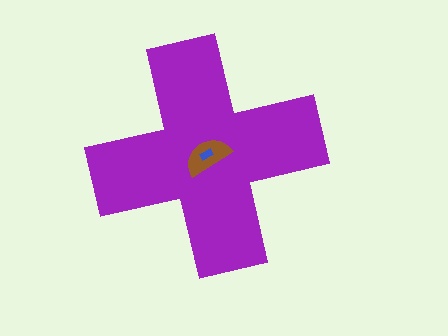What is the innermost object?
The blue rectangle.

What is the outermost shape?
The purple cross.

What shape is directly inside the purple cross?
The brown semicircle.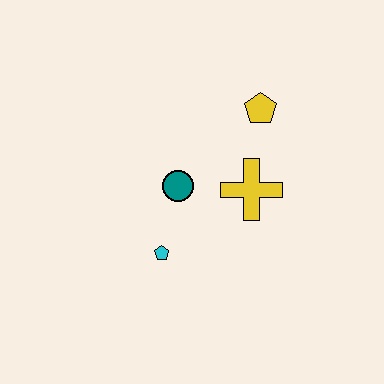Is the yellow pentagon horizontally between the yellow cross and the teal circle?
No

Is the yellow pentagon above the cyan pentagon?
Yes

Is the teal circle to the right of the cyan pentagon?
Yes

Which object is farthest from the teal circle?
The yellow pentagon is farthest from the teal circle.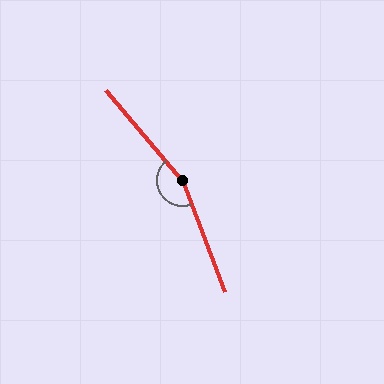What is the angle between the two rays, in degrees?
Approximately 161 degrees.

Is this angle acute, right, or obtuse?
It is obtuse.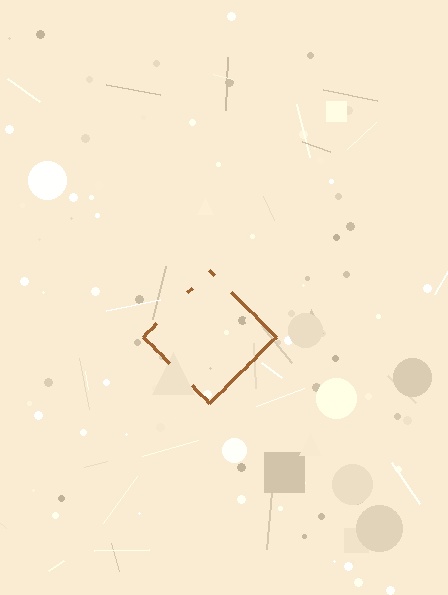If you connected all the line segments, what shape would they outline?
They would outline a diamond.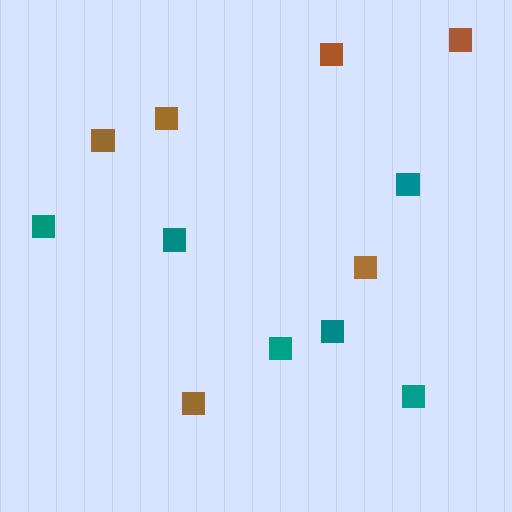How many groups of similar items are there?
There are 2 groups: one group of teal squares (6) and one group of brown squares (6).